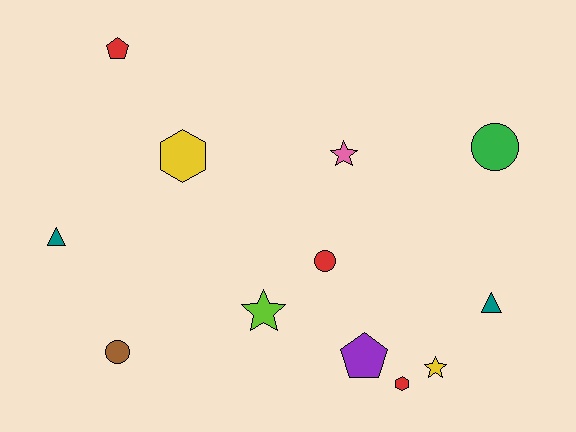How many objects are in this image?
There are 12 objects.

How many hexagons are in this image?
There are 2 hexagons.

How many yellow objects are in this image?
There are 2 yellow objects.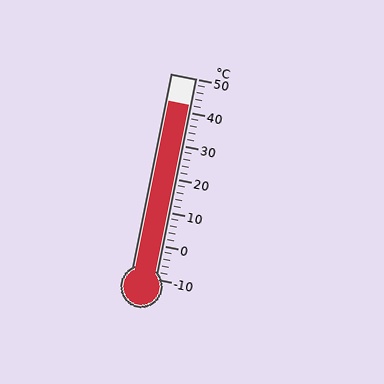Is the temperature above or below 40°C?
The temperature is above 40°C.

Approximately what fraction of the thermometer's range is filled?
The thermometer is filled to approximately 85% of its range.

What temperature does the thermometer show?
The thermometer shows approximately 42°C.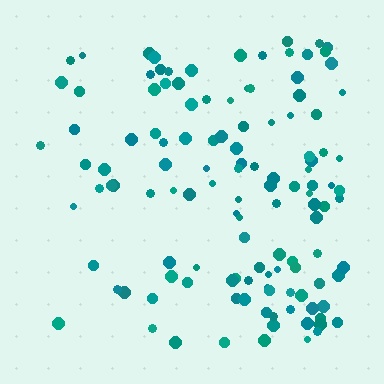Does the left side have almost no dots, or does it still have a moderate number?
Still a moderate number, just noticeably fewer than the right.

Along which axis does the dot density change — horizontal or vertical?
Horizontal.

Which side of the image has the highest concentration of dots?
The right.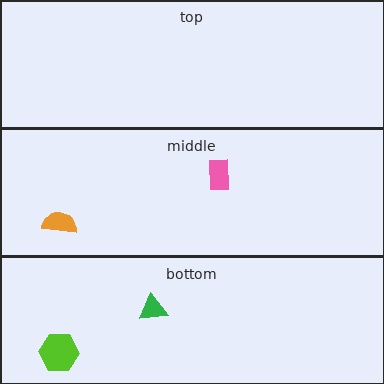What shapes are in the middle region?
The pink rectangle, the orange semicircle.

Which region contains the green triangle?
The bottom region.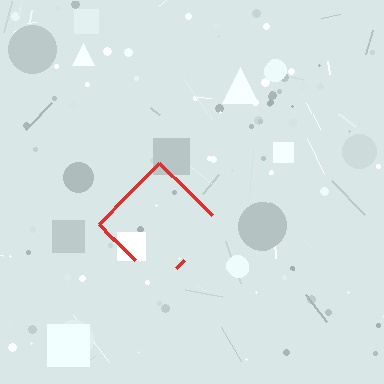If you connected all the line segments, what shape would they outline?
They would outline a diamond.